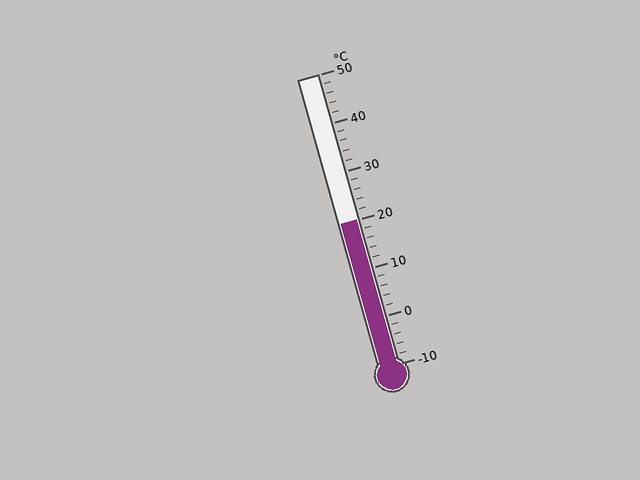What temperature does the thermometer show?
The thermometer shows approximately 20°C.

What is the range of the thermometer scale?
The thermometer scale ranges from -10°C to 50°C.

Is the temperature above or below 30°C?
The temperature is below 30°C.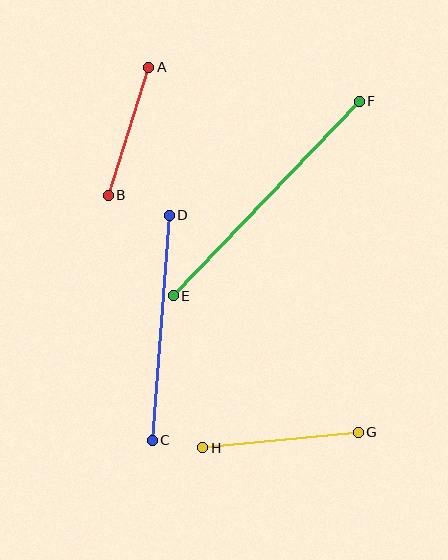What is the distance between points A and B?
The distance is approximately 134 pixels.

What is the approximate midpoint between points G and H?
The midpoint is at approximately (280, 440) pixels.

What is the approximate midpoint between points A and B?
The midpoint is at approximately (129, 131) pixels.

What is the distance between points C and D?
The distance is approximately 226 pixels.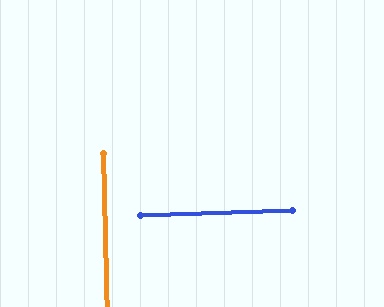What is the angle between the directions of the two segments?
Approximately 90 degrees.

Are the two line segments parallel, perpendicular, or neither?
Perpendicular — they meet at approximately 90°.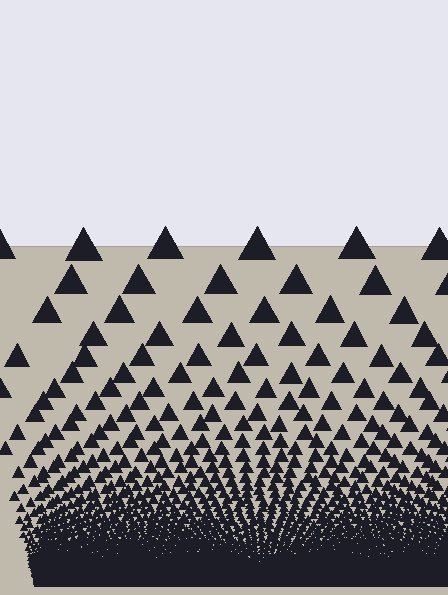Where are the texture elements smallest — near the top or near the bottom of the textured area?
Near the bottom.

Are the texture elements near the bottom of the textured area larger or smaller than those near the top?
Smaller. The gradient is inverted — elements near the bottom are smaller and denser.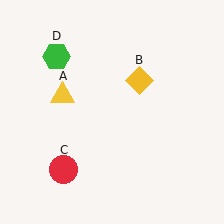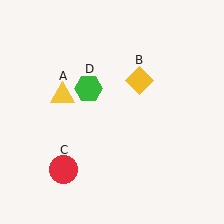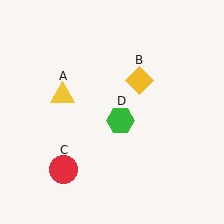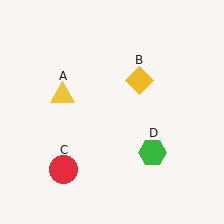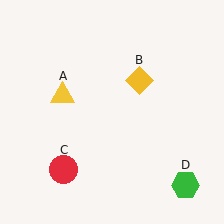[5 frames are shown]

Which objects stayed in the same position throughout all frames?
Yellow triangle (object A) and yellow diamond (object B) and red circle (object C) remained stationary.